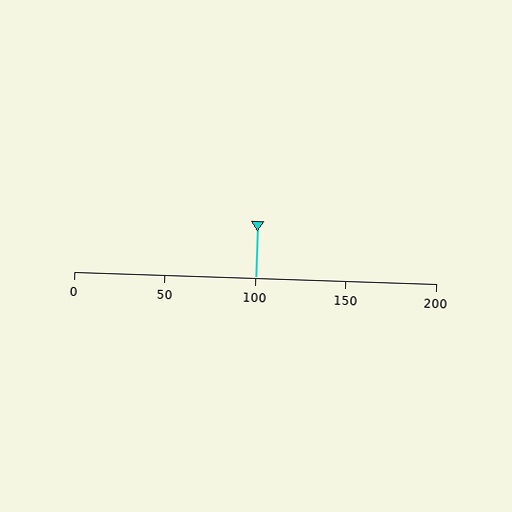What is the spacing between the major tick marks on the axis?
The major ticks are spaced 50 apart.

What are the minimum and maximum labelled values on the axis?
The axis runs from 0 to 200.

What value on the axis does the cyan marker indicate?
The marker indicates approximately 100.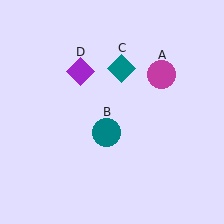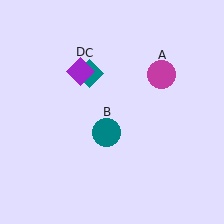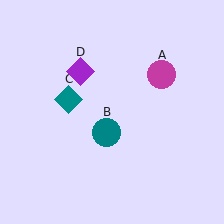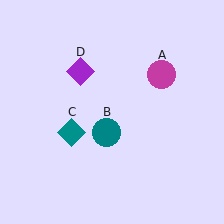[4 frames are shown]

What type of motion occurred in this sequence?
The teal diamond (object C) rotated counterclockwise around the center of the scene.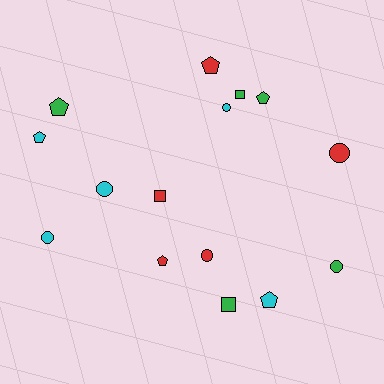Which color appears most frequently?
Cyan, with 5 objects.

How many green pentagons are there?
There are 2 green pentagons.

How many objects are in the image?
There are 15 objects.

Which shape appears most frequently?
Pentagon, with 6 objects.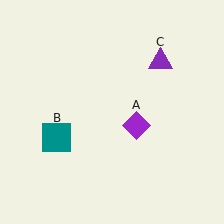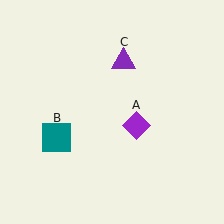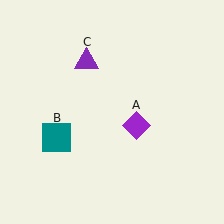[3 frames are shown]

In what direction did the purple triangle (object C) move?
The purple triangle (object C) moved left.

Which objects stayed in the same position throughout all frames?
Purple diamond (object A) and teal square (object B) remained stationary.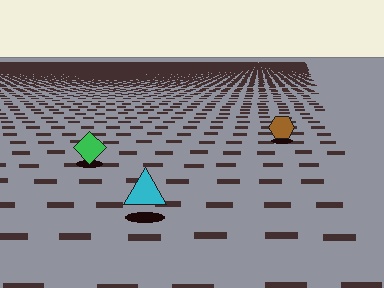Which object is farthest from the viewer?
The brown hexagon is farthest from the viewer. It appears smaller and the ground texture around it is denser.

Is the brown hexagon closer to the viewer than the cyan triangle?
No. The cyan triangle is closer — you can tell from the texture gradient: the ground texture is coarser near it.